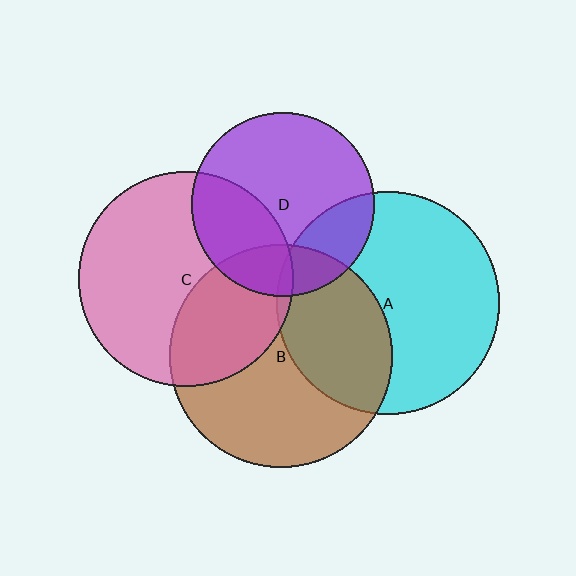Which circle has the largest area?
Circle A (cyan).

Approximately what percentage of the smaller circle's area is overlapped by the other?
Approximately 20%.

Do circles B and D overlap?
Yes.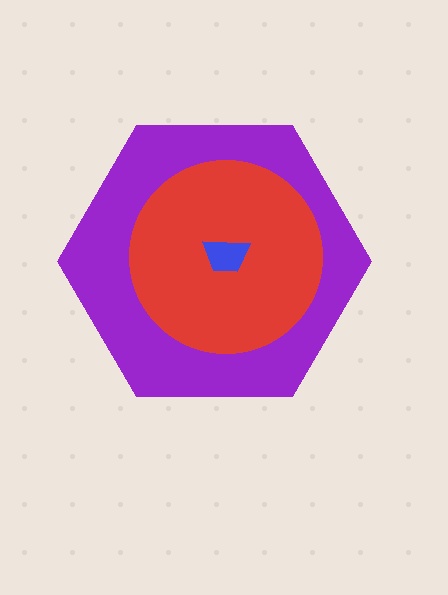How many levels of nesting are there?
3.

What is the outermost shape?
The purple hexagon.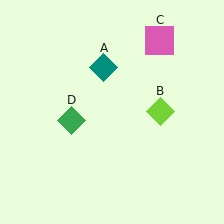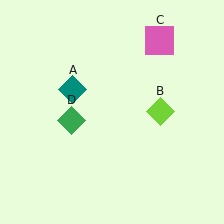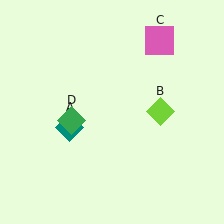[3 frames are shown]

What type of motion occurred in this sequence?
The teal diamond (object A) rotated counterclockwise around the center of the scene.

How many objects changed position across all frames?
1 object changed position: teal diamond (object A).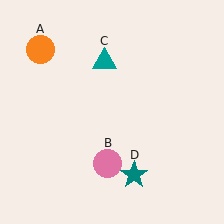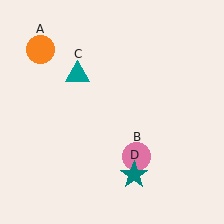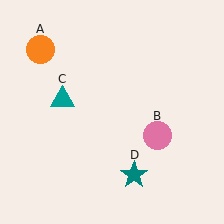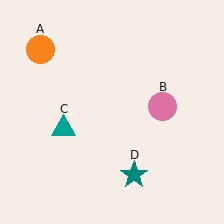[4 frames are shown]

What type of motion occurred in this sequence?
The pink circle (object B), teal triangle (object C) rotated counterclockwise around the center of the scene.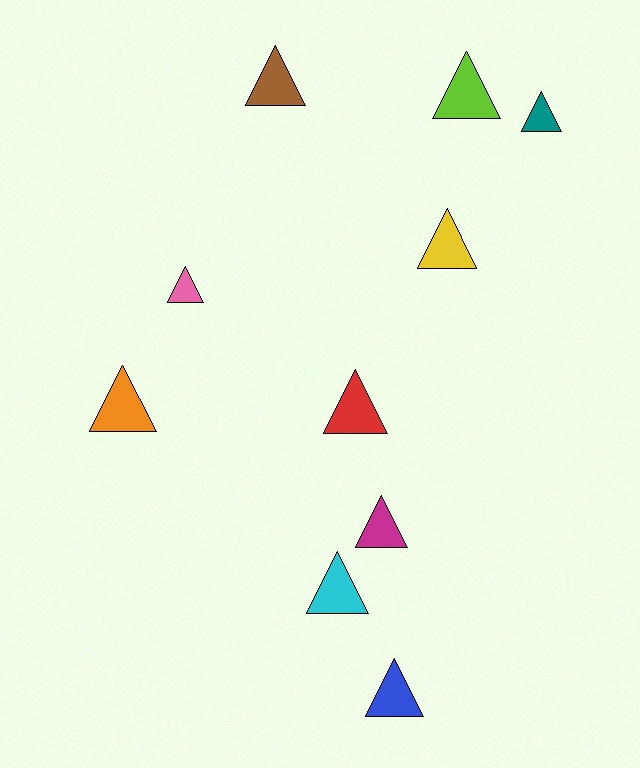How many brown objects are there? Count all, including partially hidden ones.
There is 1 brown object.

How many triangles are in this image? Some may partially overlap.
There are 10 triangles.